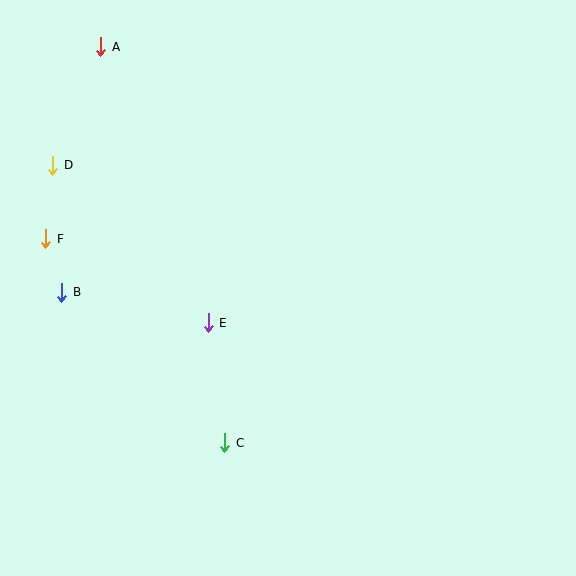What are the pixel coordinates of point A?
Point A is at (101, 47).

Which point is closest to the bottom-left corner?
Point C is closest to the bottom-left corner.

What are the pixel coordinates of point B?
Point B is at (62, 292).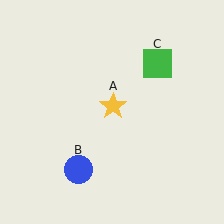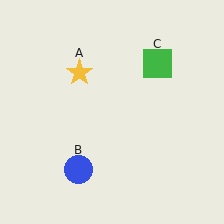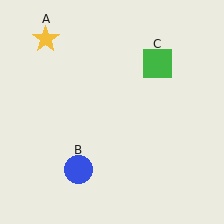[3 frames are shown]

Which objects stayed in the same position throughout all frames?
Blue circle (object B) and green square (object C) remained stationary.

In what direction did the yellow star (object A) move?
The yellow star (object A) moved up and to the left.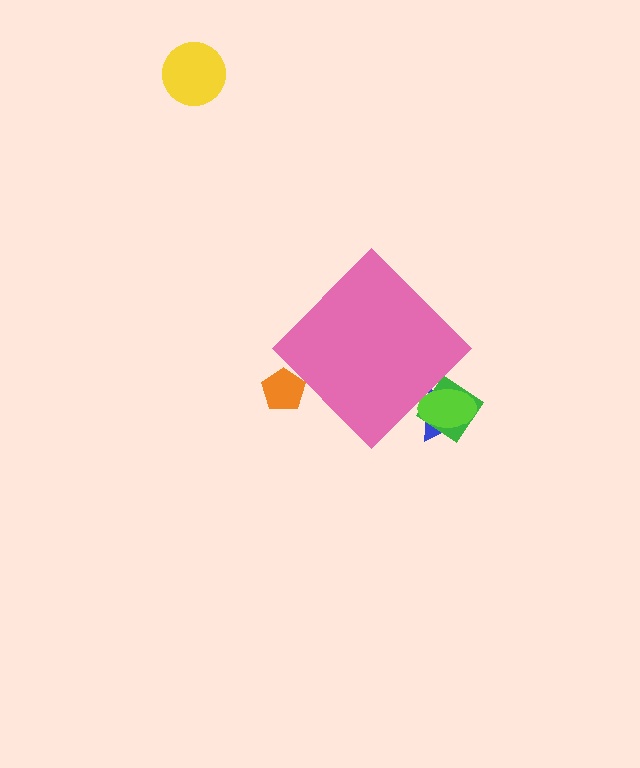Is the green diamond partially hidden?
Yes, the green diamond is partially hidden behind the pink diamond.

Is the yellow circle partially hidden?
No, the yellow circle is fully visible.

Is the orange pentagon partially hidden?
Yes, the orange pentagon is partially hidden behind the pink diamond.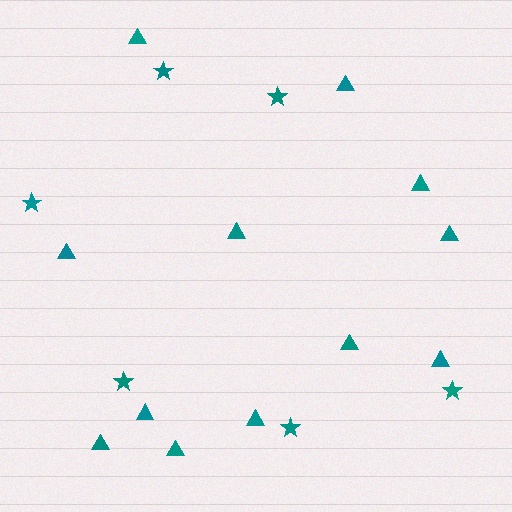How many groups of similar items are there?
There are 2 groups: one group of triangles (12) and one group of stars (6).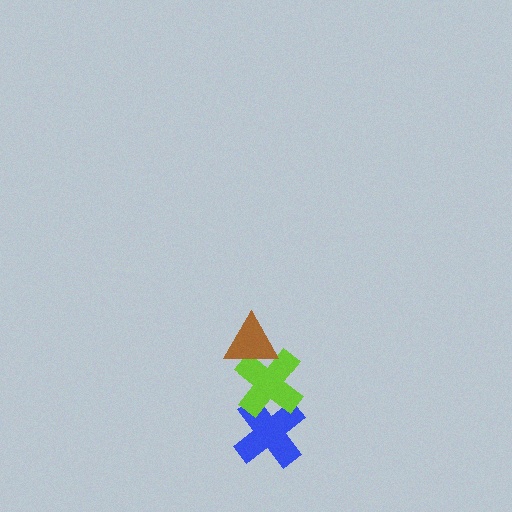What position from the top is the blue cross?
The blue cross is 3rd from the top.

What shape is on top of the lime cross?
The brown triangle is on top of the lime cross.